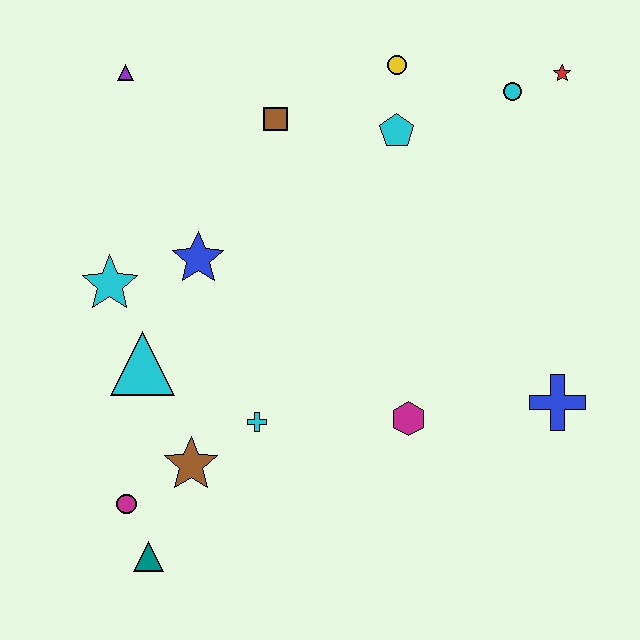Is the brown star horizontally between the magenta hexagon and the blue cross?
No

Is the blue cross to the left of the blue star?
No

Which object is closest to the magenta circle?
The teal triangle is closest to the magenta circle.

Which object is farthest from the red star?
The teal triangle is farthest from the red star.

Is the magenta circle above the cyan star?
No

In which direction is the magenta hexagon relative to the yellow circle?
The magenta hexagon is below the yellow circle.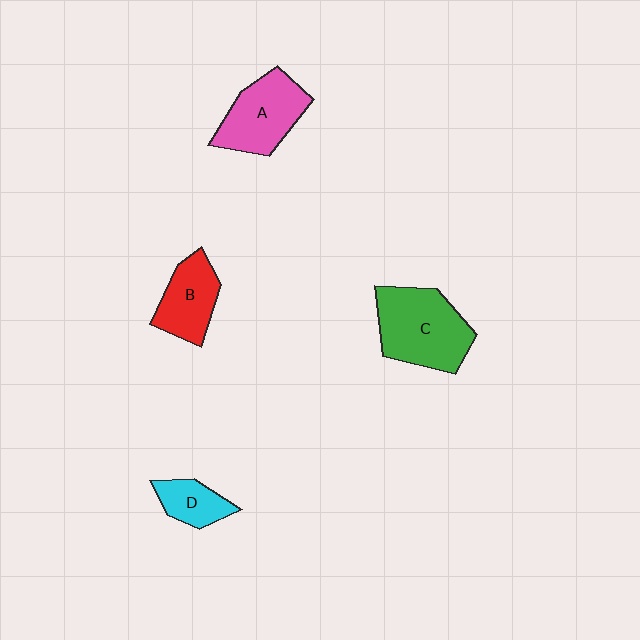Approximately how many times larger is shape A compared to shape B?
Approximately 1.3 times.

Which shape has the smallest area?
Shape D (cyan).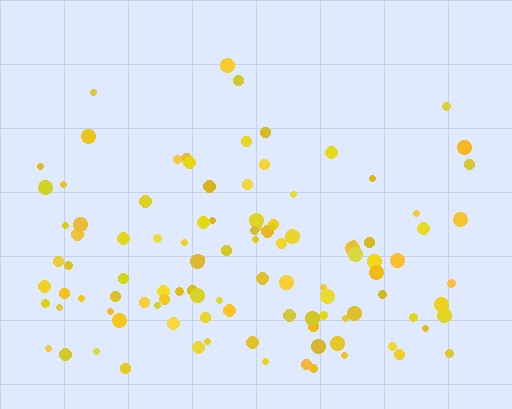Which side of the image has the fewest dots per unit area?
The top.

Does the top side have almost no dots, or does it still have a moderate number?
Still a moderate number, just noticeably fewer than the bottom.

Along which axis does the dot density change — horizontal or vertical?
Vertical.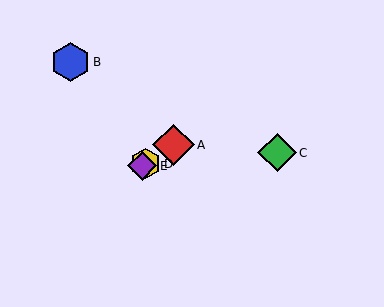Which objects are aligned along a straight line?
Objects A, D, E are aligned along a straight line.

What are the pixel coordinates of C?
Object C is at (277, 153).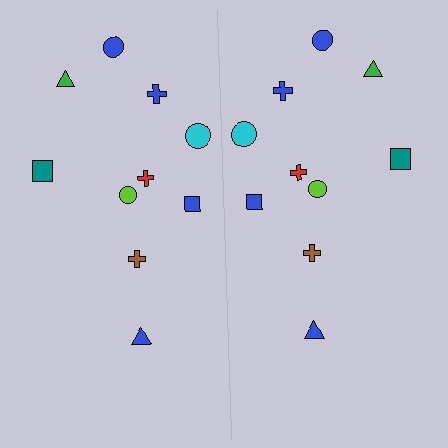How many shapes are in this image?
There are 20 shapes in this image.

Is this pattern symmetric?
Yes, this pattern has bilateral (reflection) symmetry.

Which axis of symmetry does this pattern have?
The pattern has a vertical axis of symmetry running through the center of the image.